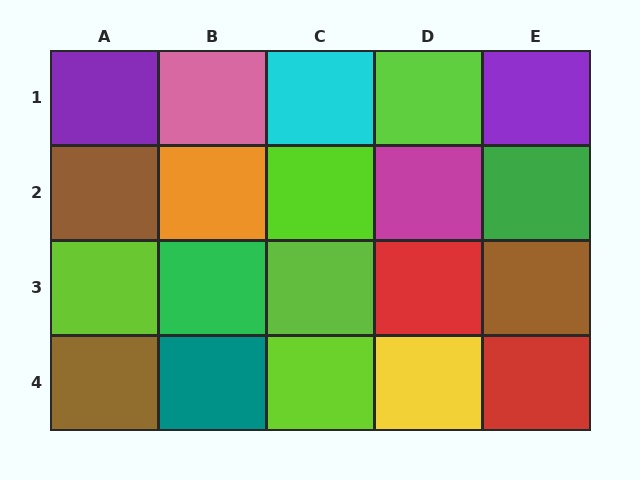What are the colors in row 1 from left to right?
Purple, pink, cyan, lime, purple.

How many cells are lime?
5 cells are lime.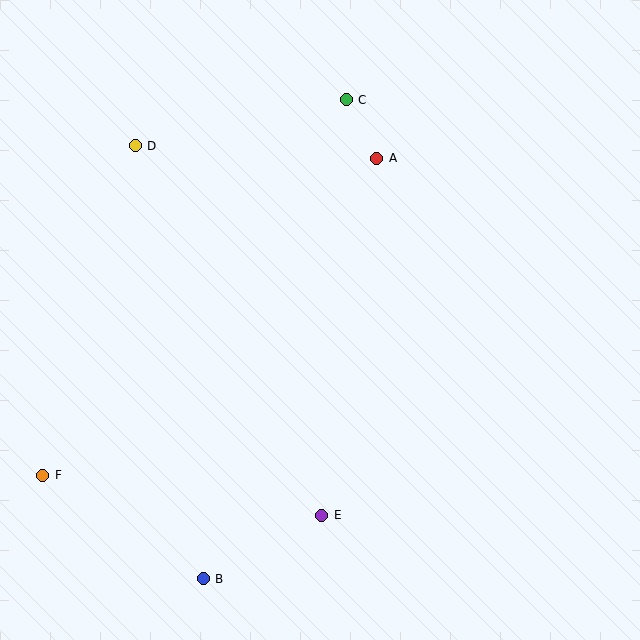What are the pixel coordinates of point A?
Point A is at (377, 158).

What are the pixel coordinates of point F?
Point F is at (43, 475).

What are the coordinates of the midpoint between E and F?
The midpoint between E and F is at (182, 495).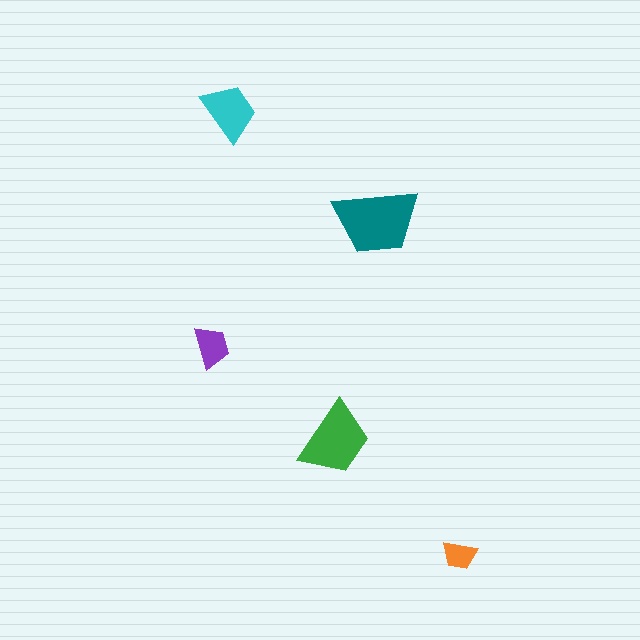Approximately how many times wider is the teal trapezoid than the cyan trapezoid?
About 1.5 times wider.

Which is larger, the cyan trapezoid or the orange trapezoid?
The cyan one.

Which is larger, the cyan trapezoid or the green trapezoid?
The green one.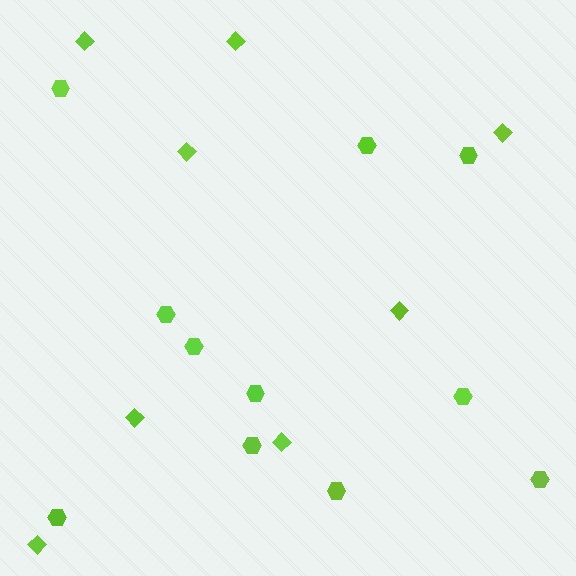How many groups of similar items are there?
There are 2 groups: one group of hexagons (11) and one group of diamonds (8).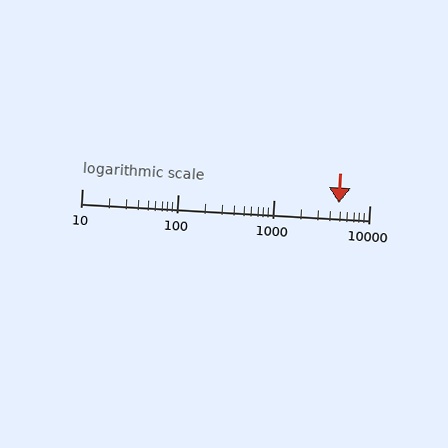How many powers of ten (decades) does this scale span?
The scale spans 3 decades, from 10 to 10000.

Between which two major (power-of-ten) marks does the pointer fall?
The pointer is between 1000 and 10000.